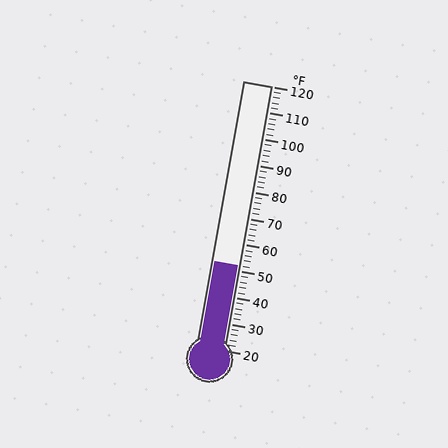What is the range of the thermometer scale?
The thermometer scale ranges from 20°F to 120°F.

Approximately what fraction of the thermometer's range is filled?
The thermometer is filled to approximately 30% of its range.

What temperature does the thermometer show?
The thermometer shows approximately 52°F.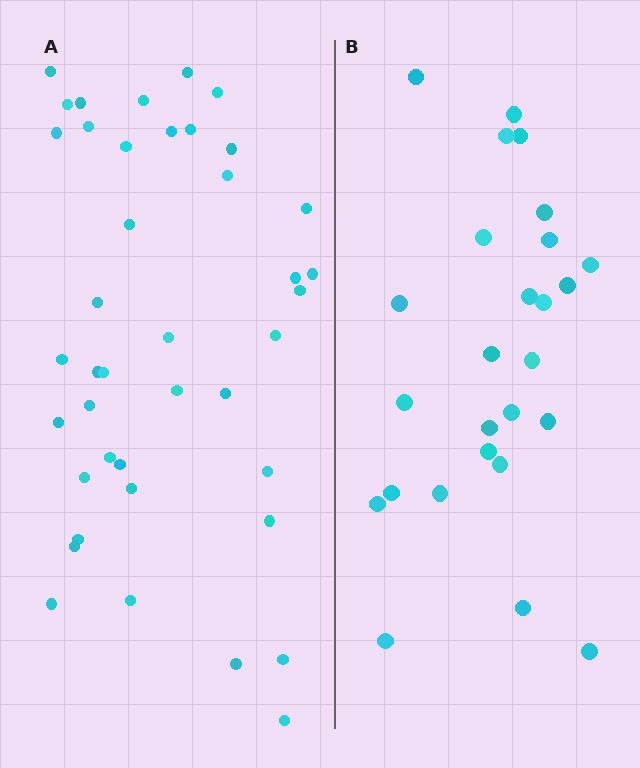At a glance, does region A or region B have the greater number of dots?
Region A (the left region) has more dots.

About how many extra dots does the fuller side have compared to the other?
Region A has approximately 15 more dots than region B.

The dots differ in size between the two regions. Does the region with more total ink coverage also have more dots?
No. Region B has more total ink coverage because its dots are larger, but region A actually contains more individual dots. Total area can be misleading — the number of items is what matters here.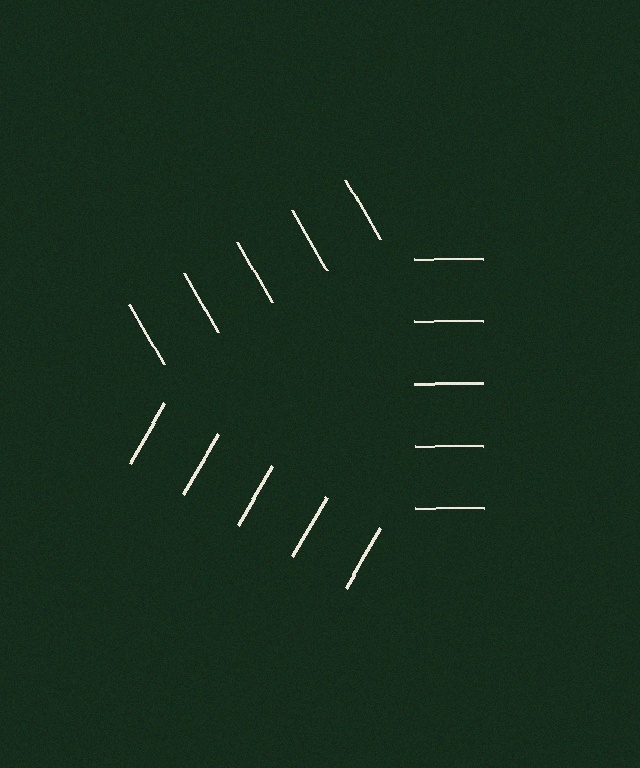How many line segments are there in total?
15 — 5 along each of the 3 edges.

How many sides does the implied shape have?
3 sides — the line-ends trace a triangle.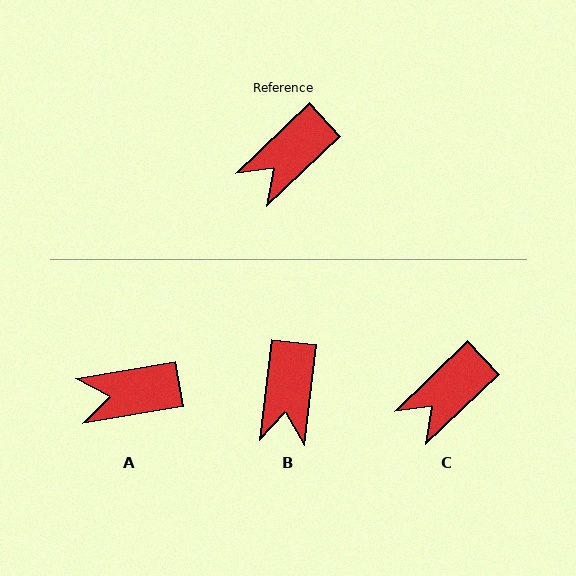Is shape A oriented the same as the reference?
No, it is off by about 34 degrees.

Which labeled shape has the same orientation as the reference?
C.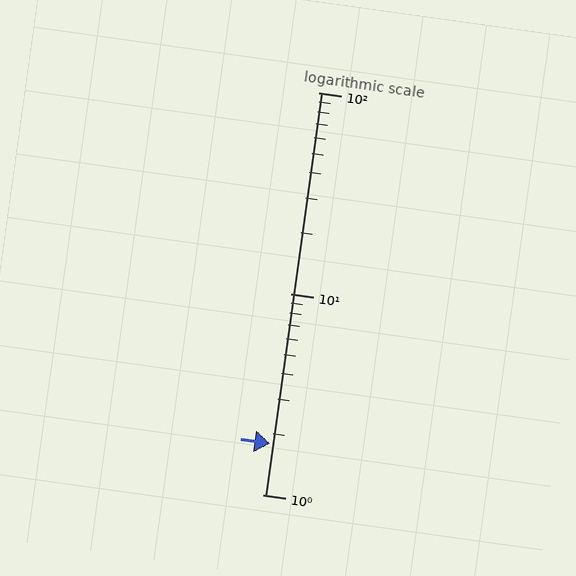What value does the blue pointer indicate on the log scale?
The pointer indicates approximately 1.8.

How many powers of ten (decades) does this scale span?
The scale spans 2 decades, from 1 to 100.